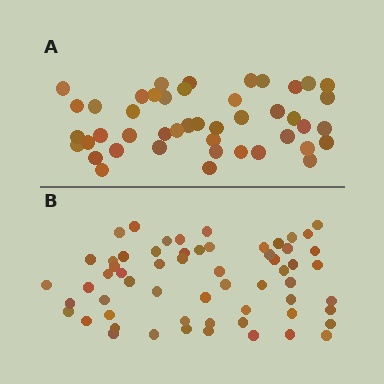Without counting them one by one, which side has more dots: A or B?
Region B (the bottom region) has more dots.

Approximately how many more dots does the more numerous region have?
Region B has approximately 15 more dots than region A.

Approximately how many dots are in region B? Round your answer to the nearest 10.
About 60 dots.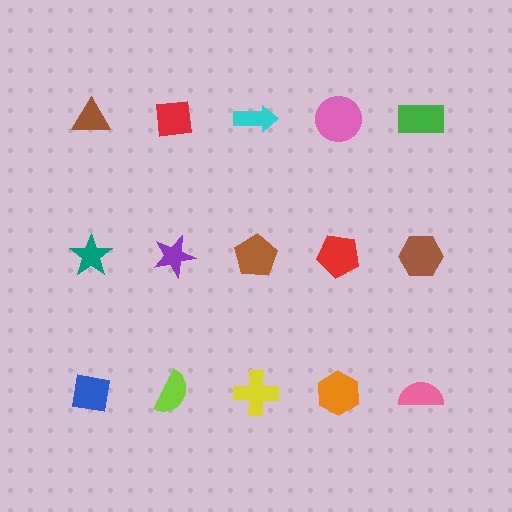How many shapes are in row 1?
5 shapes.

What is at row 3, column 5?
A pink semicircle.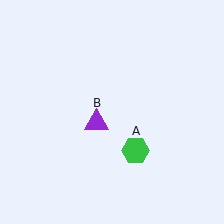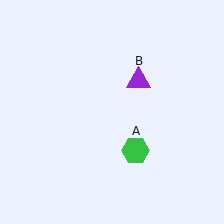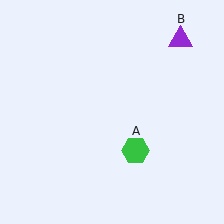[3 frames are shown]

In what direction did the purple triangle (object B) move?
The purple triangle (object B) moved up and to the right.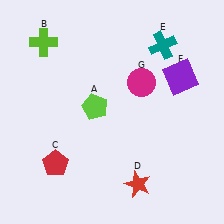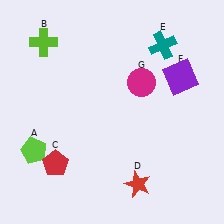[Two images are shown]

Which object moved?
The lime pentagon (A) moved left.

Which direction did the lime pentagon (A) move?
The lime pentagon (A) moved left.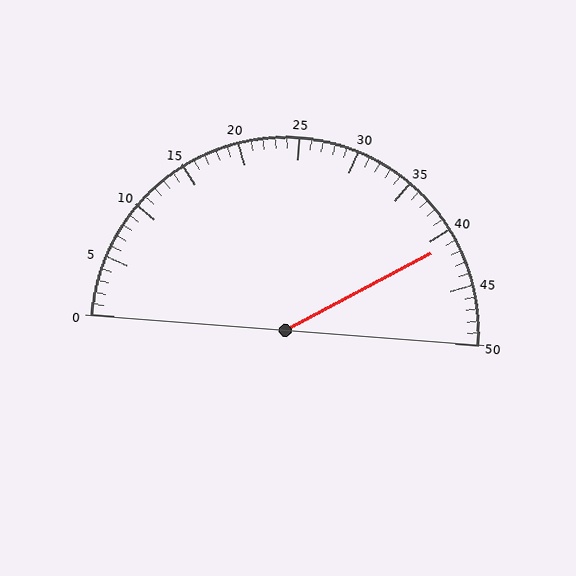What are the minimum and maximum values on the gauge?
The gauge ranges from 0 to 50.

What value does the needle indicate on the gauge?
The needle indicates approximately 41.